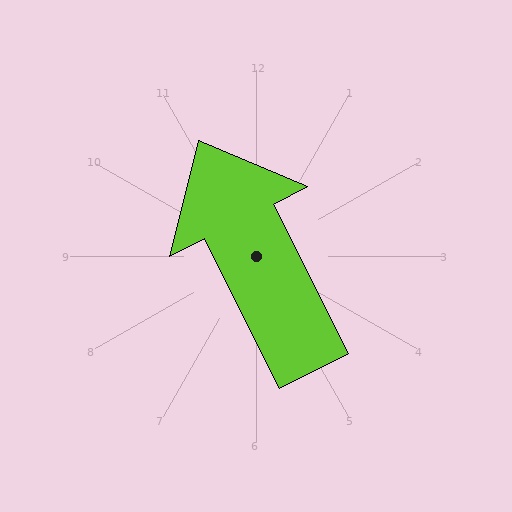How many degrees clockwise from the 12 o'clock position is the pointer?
Approximately 333 degrees.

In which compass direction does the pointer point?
Northwest.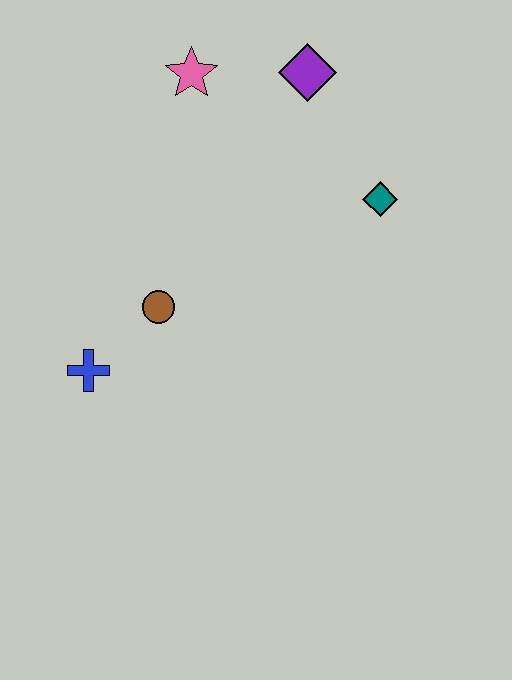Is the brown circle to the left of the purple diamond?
Yes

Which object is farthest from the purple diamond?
The blue cross is farthest from the purple diamond.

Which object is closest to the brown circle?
The blue cross is closest to the brown circle.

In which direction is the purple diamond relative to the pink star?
The purple diamond is to the right of the pink star.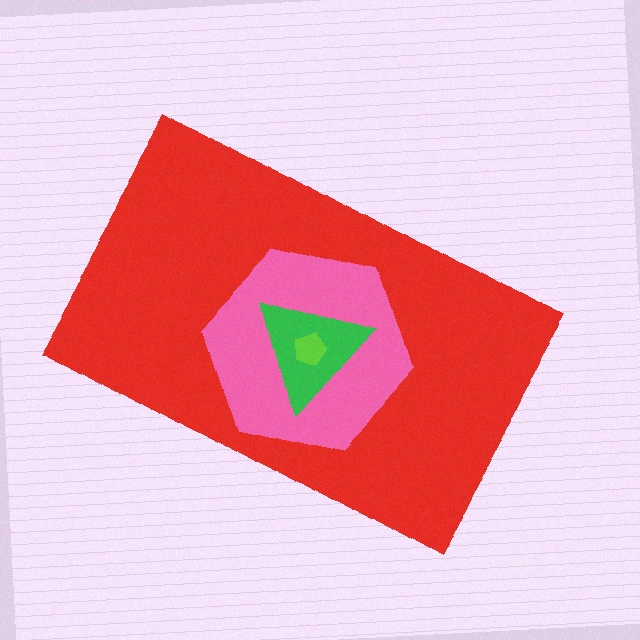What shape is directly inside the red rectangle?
The pink hexagon.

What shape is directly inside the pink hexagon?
The green triangle.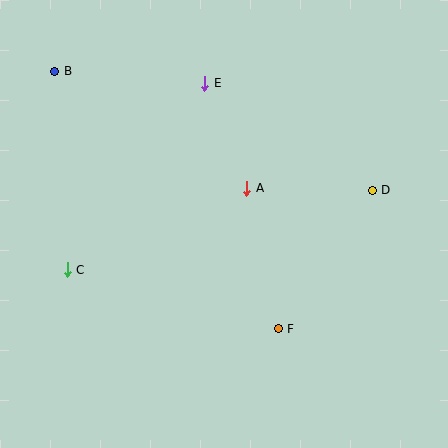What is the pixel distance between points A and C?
The distance between A and C is 197 pixels.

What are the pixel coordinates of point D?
Point D is at (372, 190).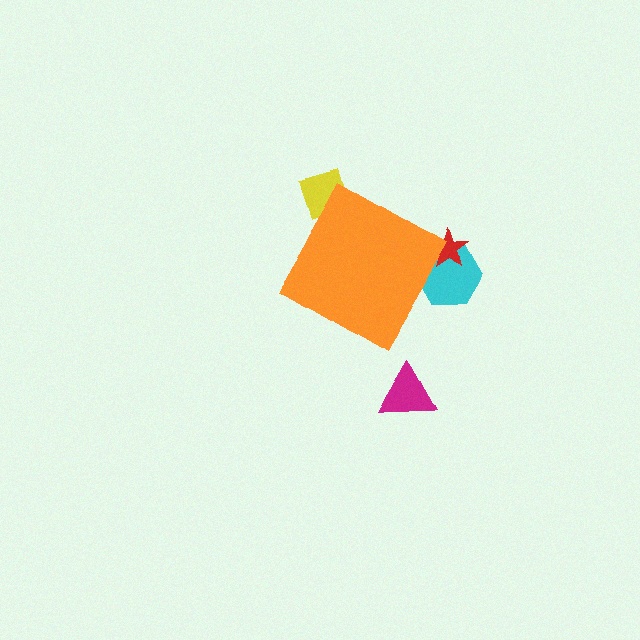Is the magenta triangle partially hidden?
No, the magenta triangle is fully visible.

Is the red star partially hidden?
Yes, the red star is partially hidden behind the orange diamond.